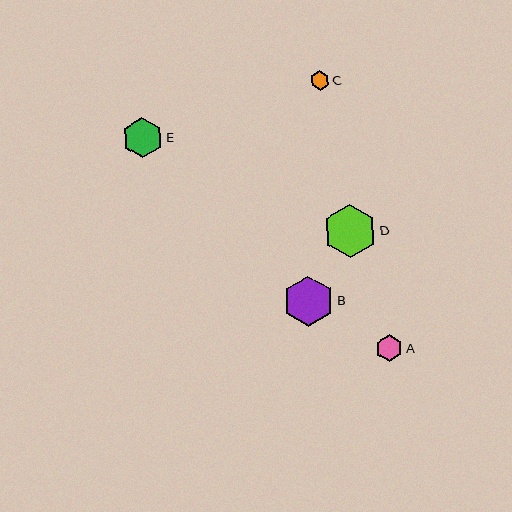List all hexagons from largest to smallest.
From largest to smallest: D, B, E, A, C.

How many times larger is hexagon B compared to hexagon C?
Hexagon B is approximately 2.6 times the size of hexagon C.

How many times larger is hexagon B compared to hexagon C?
Hexagon B is approximately 2.6 times the size of hexagon C.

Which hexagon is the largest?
Hexagon D is the largest with a size of approximately 54 pixels.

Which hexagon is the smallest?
Hexagon C is the smallest with a size of approximately 19 pixels.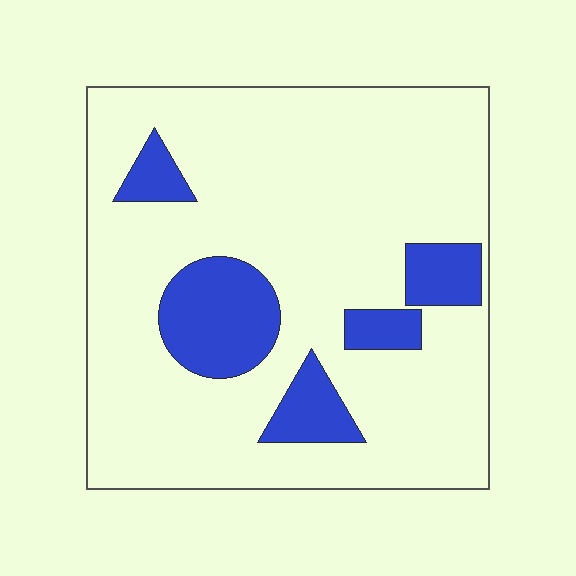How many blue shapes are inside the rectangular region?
5.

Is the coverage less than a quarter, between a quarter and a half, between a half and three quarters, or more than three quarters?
Less than a quarter.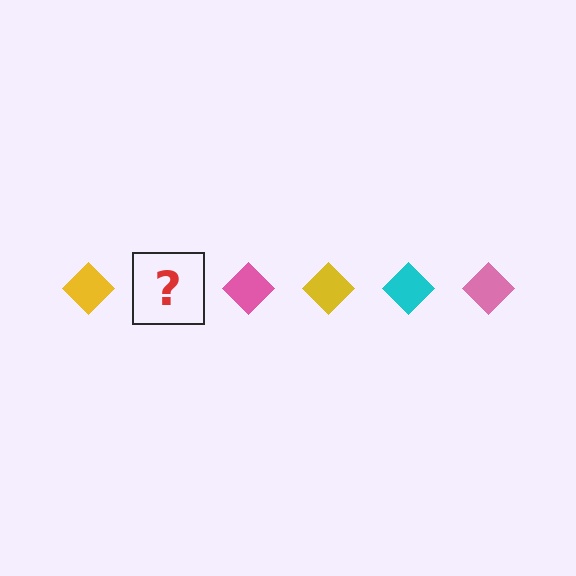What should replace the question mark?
The question mark should be replaced with a cyan diamond.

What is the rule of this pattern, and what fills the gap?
The rule is that the pattern cycles through yellow, cyan, pink diamonds. The gap should be filled with a cyan diamond.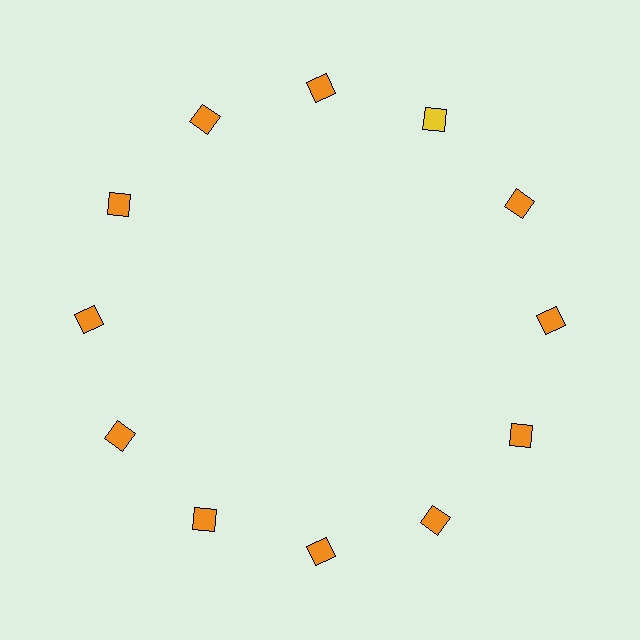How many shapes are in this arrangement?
There are 12 shapes arranged in a ring pattern.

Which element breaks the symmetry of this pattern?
The yellow square at roughly the 1 o'clock position breaks the symmetry. All other shapes are orange squares.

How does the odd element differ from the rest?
It has a different color: yellow instead of orange.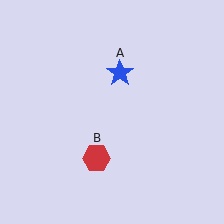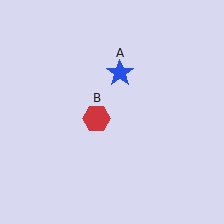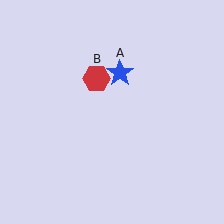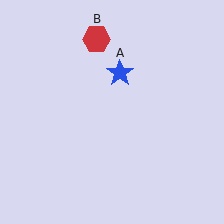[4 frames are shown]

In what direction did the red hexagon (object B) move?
The red hexagon (object B) moved up.